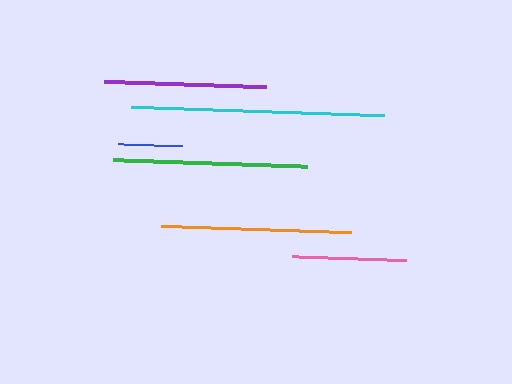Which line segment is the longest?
The cyan line is the longest at approximately 253 pixels.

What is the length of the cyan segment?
The cyan segment is approximately 253 pixels long.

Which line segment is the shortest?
The blue line is the shortest at approximately 64 pixels.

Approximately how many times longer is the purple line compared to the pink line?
The purple line is approximately 1.4 times the length of the pink line.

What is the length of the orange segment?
The orange segment is approximately 190 pixels long.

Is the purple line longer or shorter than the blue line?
The purple line is longer than the blue line.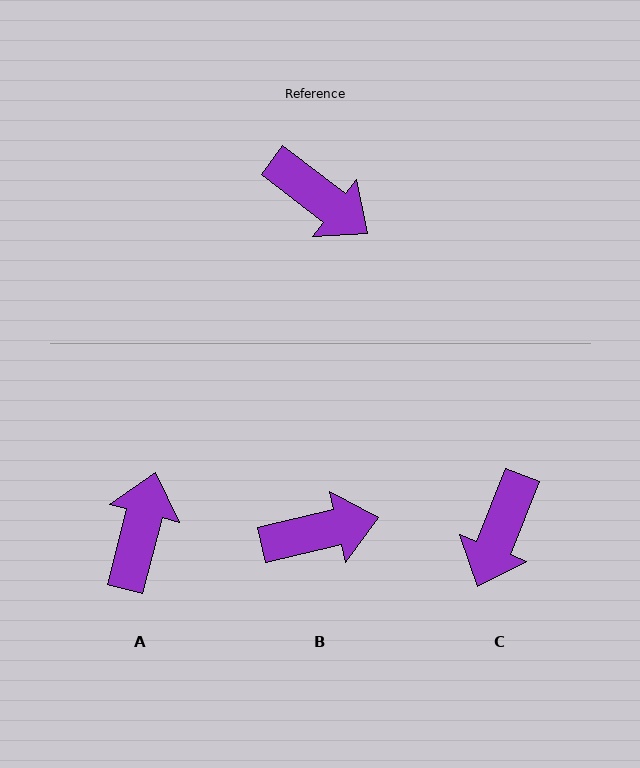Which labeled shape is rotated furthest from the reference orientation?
A, about 113 degrees away.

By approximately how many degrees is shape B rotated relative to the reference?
Approximately 51 degrees counter-clockwise.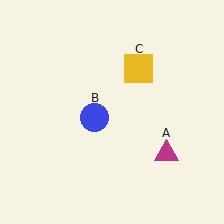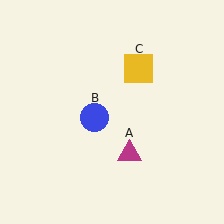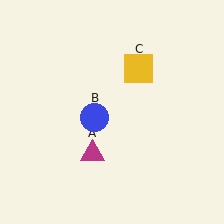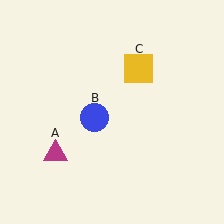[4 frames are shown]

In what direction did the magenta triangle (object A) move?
The magenta triangle (object A) moved left.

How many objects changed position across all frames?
1 object changed position: magenta triangle (object A).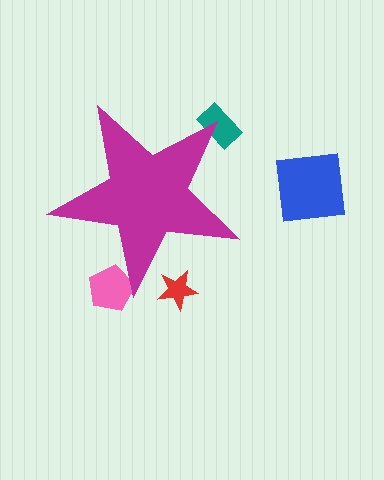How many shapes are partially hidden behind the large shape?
3 shapes are partially hidden.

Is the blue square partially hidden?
No, the blue square is fully visible.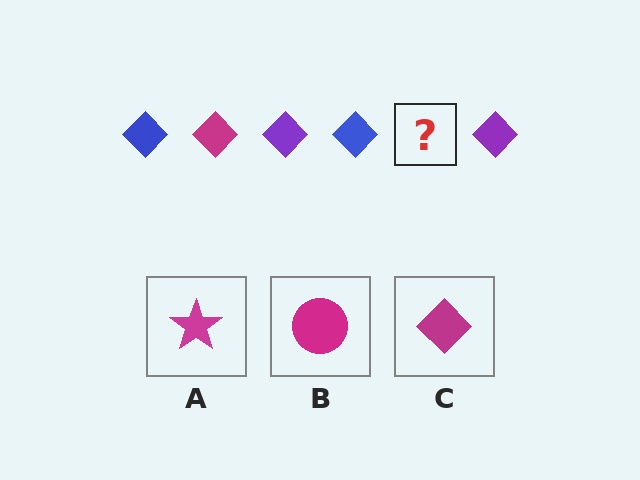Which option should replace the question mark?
Option C.